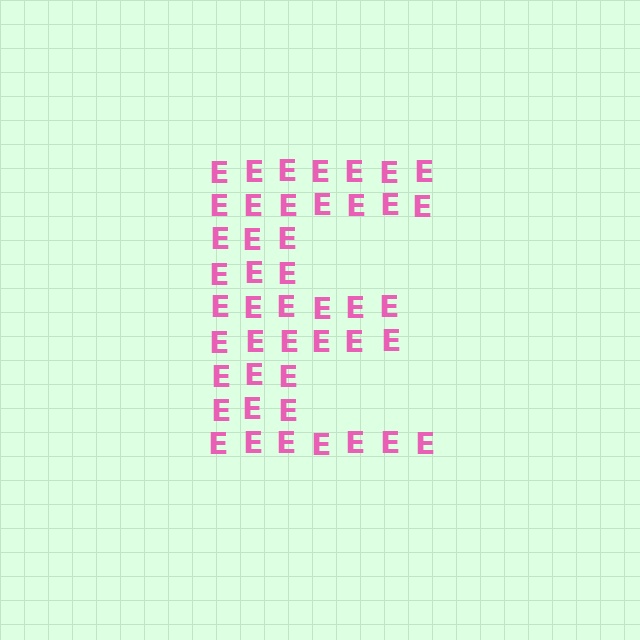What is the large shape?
The large shape is the letter E.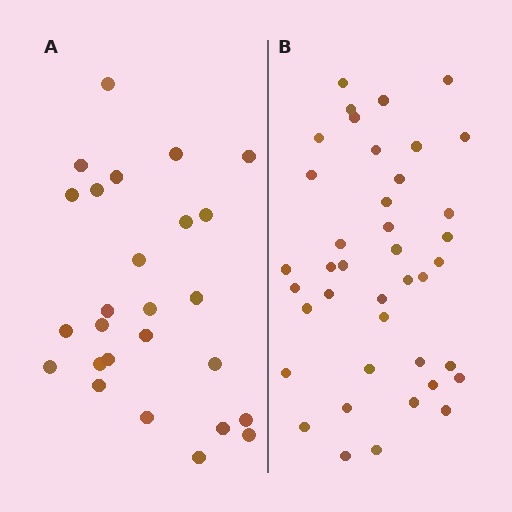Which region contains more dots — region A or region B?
Region B (the right region) has more dots.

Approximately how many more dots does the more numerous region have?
Region B has approximately 15 more dots than region A.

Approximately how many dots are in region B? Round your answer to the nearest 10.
About 40 dots.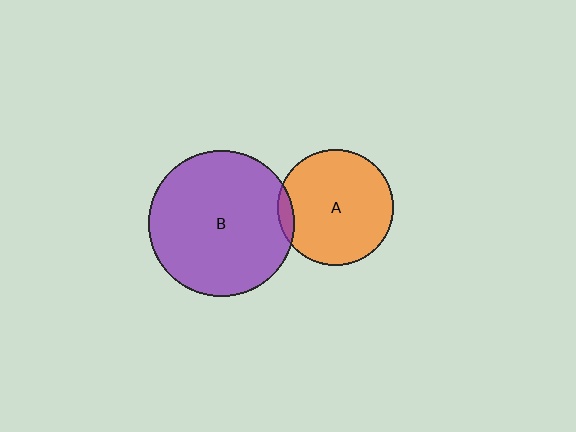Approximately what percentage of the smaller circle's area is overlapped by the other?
Approximately 5%.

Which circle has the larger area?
Circle B (purple).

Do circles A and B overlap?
Yes.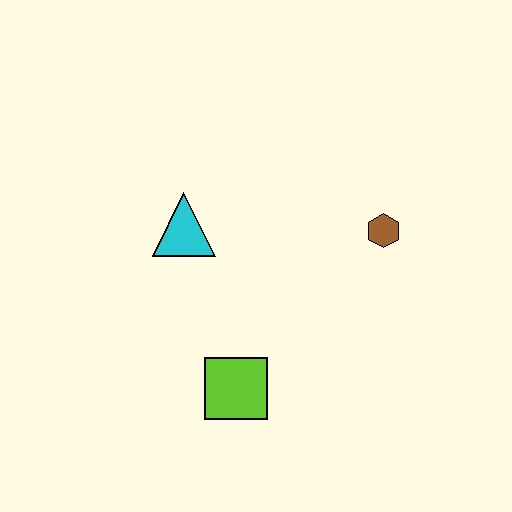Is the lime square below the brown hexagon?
Yes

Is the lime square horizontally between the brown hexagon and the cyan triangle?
Yes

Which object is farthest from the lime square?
The brown hexagon is farthest from the lime square.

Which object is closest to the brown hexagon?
The cyan triangle is closest to the brown hexagon.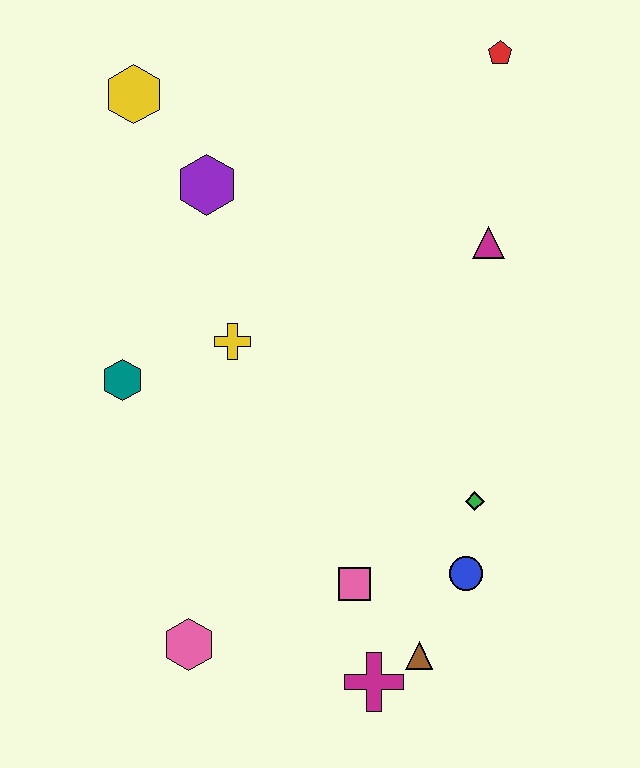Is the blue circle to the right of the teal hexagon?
Yes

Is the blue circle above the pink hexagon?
Yes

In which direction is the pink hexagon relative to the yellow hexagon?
The pink hexagon is below the yellow hexagon.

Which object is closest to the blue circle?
The green diamond is closest to the blue circle.